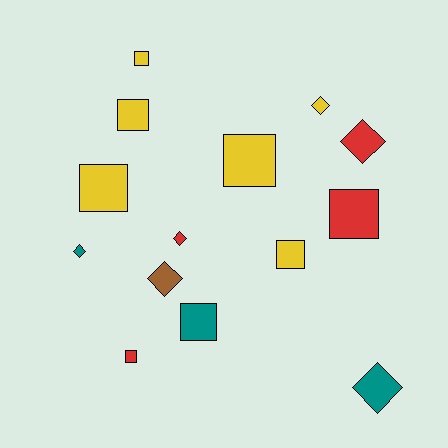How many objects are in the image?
There are 14 objects.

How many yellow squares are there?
There are 5 yellow squares.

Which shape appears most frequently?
Square, with 8 objects.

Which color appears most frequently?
Yellow, with 6 objects.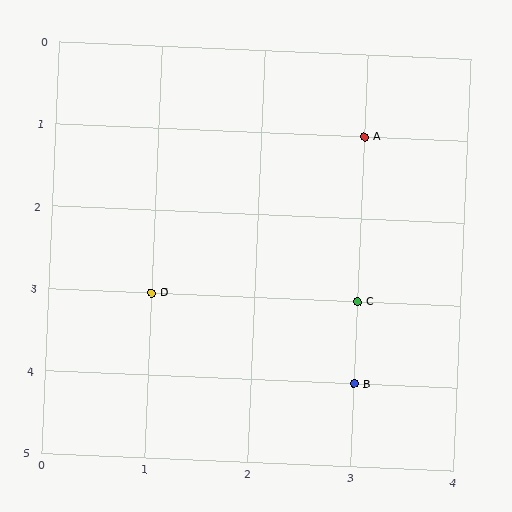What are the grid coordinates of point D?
Point D is at grid coordinates (1, 3).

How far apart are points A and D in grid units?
Points A and D are 2 columns and 2 rows apart (about 2.8 grid units diagonally).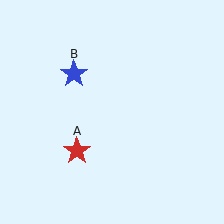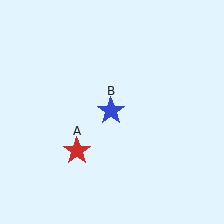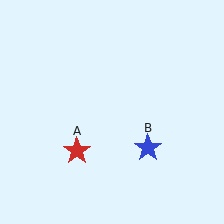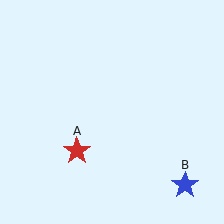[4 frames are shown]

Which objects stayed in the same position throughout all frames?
Red star (object A) remained stationary.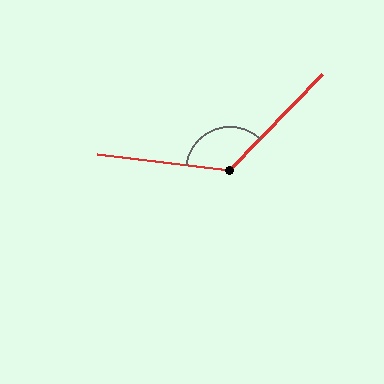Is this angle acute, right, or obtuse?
It is obtuse.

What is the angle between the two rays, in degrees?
Approximately 127 degrees.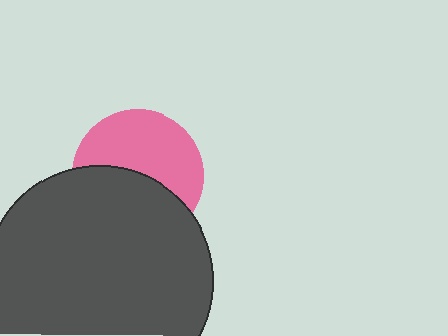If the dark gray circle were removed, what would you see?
You would see the complete pink circle.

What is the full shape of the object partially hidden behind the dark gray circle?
The partially hidden object is a pink circle.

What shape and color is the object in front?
The object in front is a dark gray circle.